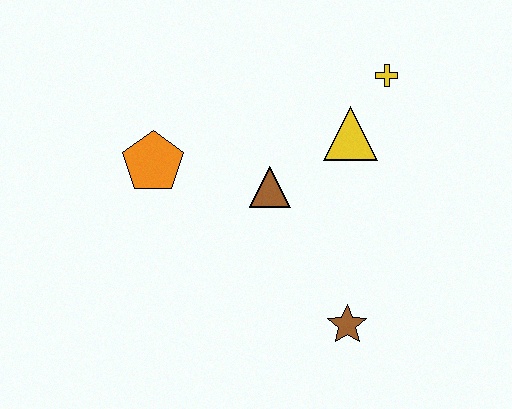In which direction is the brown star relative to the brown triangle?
The brown star is below the brown triangle.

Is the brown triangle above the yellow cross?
No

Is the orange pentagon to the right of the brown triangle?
No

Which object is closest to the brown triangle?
The yellow triangle is closest to the brown triangle.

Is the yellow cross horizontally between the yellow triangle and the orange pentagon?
No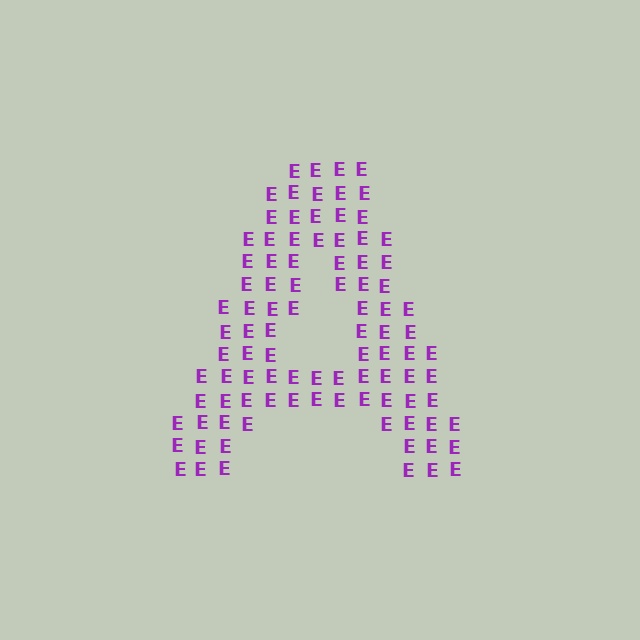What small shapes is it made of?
It is made of small letter E's.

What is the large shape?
The large shape is the letter A.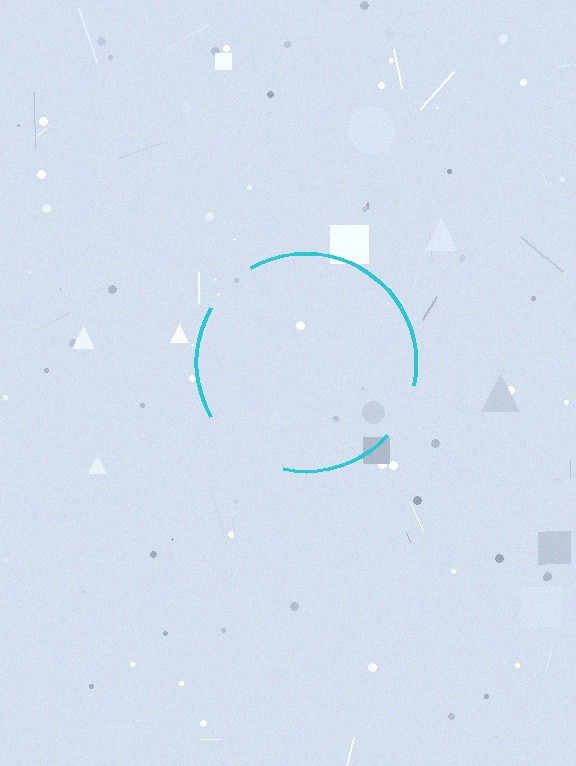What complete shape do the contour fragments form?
The contour fragments form a circle.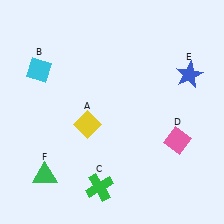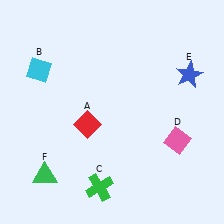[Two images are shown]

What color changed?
The diamond (A) changed from yellow in Image 1 to red in Image 2.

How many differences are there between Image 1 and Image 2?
There is 1 difference between the two images.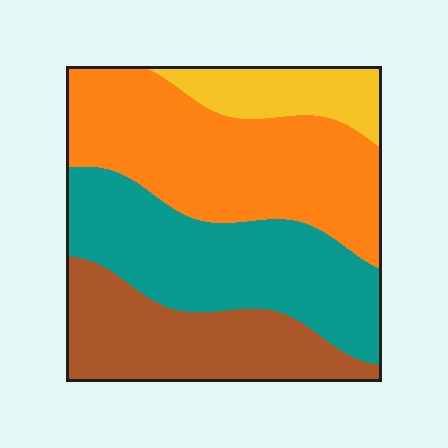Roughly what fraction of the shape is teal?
Teal covers about 30% of the shape.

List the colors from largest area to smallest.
From largest to smallest: orange, teal, brown, yellow.